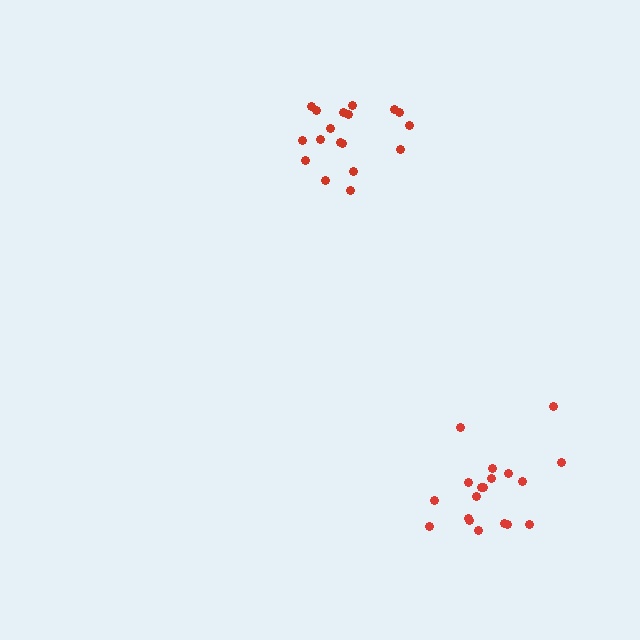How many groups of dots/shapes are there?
There are 2 groups.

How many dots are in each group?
Group 1: 19 dots, Group 2: 18 dots (37 total).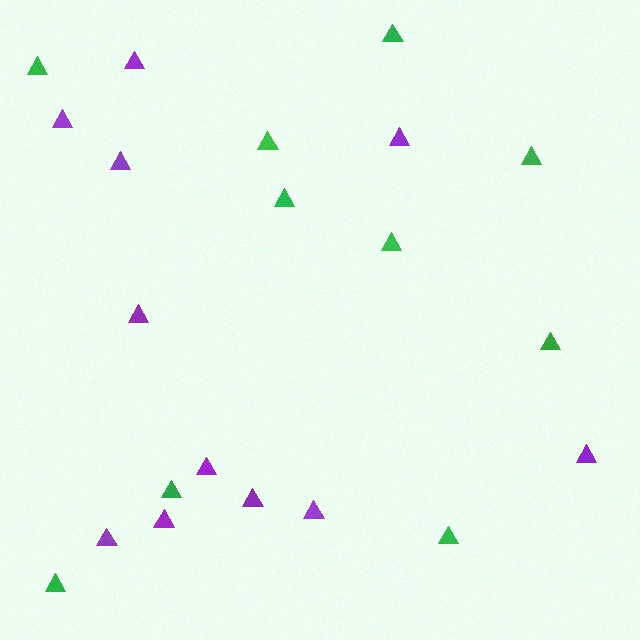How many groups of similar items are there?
There are 2 groups: one group of green triangles (10) and one group of purple triangles (11).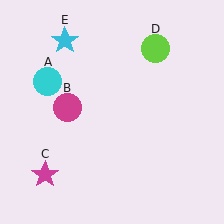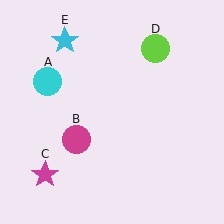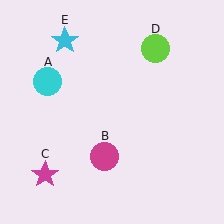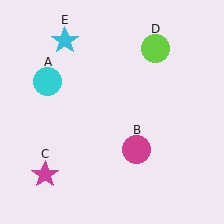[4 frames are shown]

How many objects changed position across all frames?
1 object changed position: magenta circle (object B).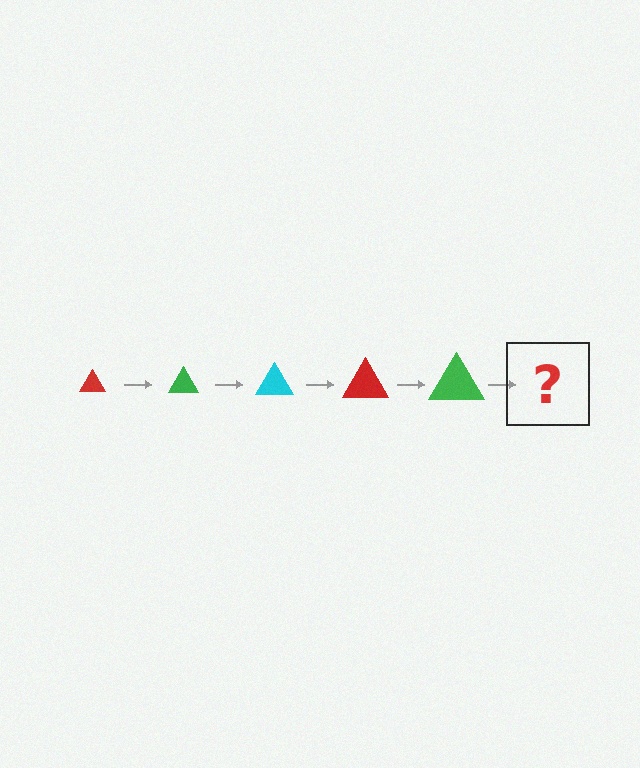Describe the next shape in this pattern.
It should be a cyan triangle, larger than the previous one.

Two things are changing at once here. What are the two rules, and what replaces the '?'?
The two rules are that the triangle grows larger each step and the color cycles through red, green, and cyan. The '?' should be a cyan triangle, larger than the previous one.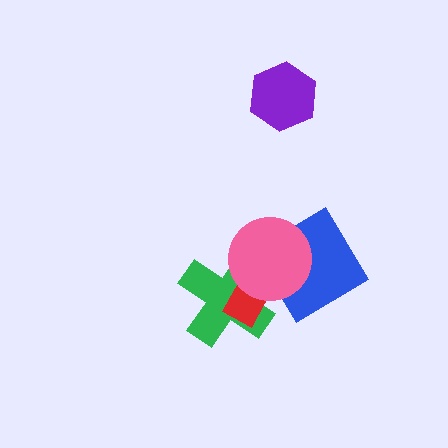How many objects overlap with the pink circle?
3 objects overlap with the pink circle.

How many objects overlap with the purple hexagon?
0 objects overlap with the purple hexagon.